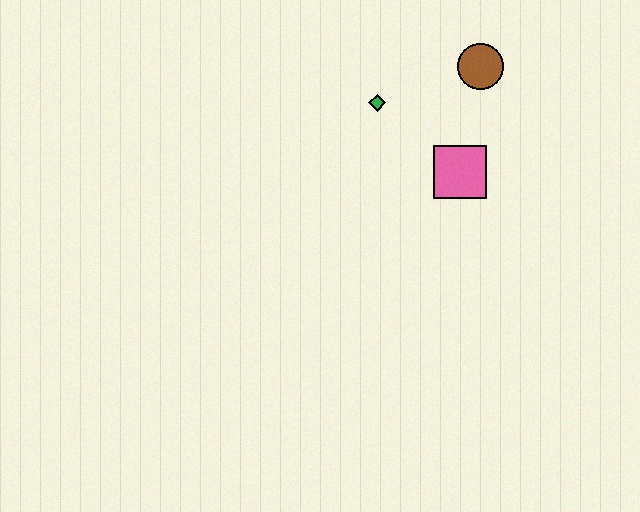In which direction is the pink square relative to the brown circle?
The pink square is below the brown circle.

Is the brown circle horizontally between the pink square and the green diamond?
No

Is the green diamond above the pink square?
Yes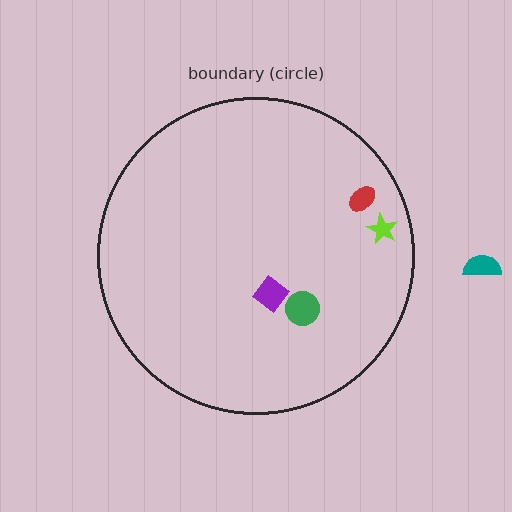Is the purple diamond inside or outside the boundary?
Inside.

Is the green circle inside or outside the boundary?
Inside.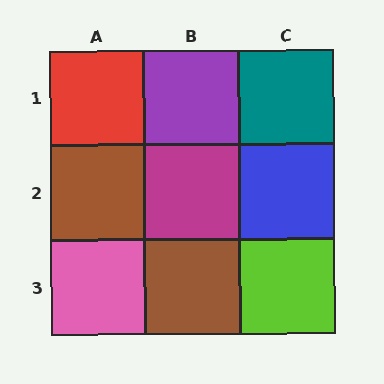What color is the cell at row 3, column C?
Lime.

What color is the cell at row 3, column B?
Brown.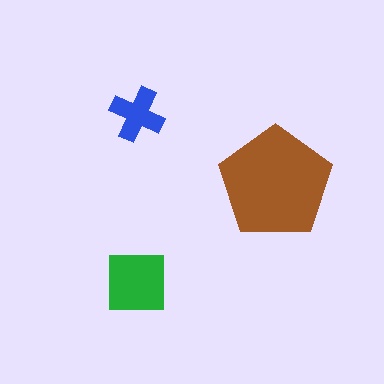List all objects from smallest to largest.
The blue cross, the green square, the brown pentagon.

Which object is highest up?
The blue cross is topmost.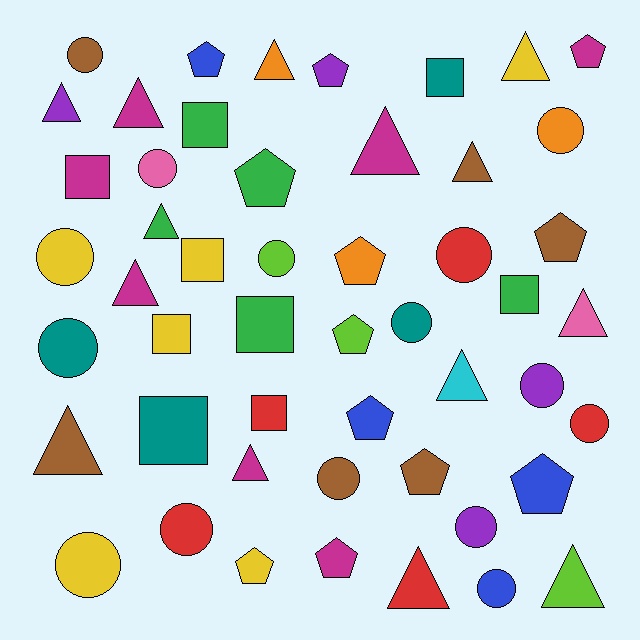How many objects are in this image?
There are 50 objects.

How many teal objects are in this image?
There are 4 teal objects.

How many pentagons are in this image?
There are 12 pentagons.